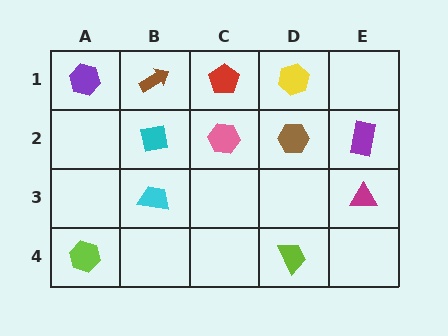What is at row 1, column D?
A yellow hexagon.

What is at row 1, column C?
A red pentagon.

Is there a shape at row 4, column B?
No, that cell is empty.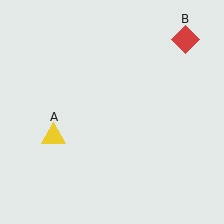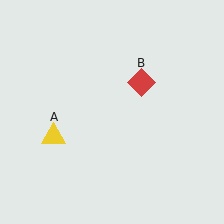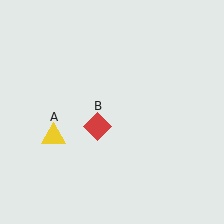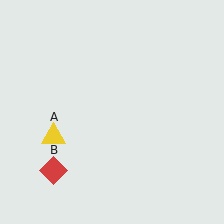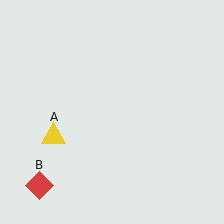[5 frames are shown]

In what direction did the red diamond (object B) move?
The red diamond (object B) moved down and to the left.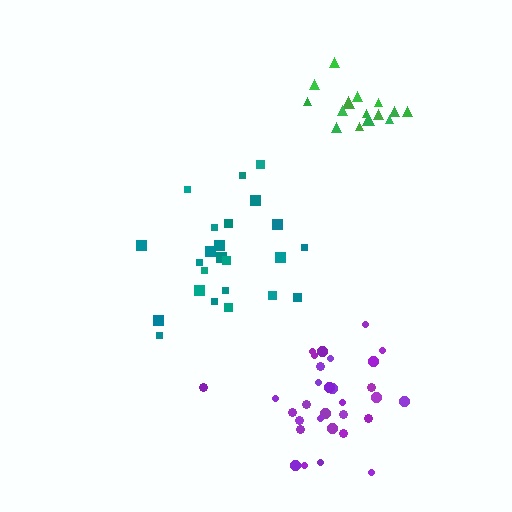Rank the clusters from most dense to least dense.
purple, green, teal.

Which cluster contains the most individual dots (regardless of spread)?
Purple (31).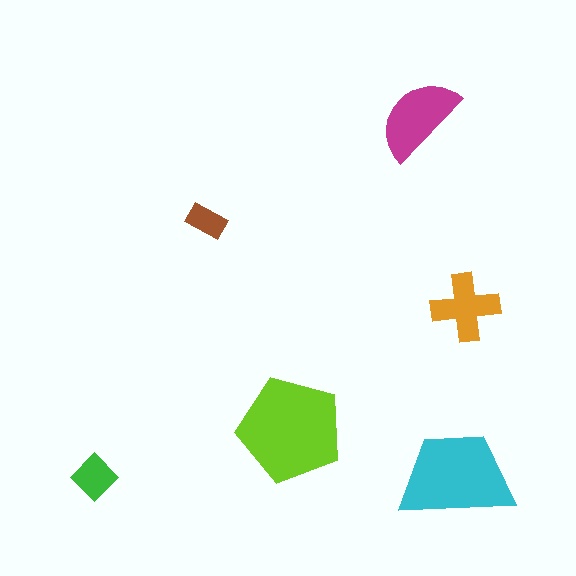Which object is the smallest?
The brown rectangle.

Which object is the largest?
The lime pentagon.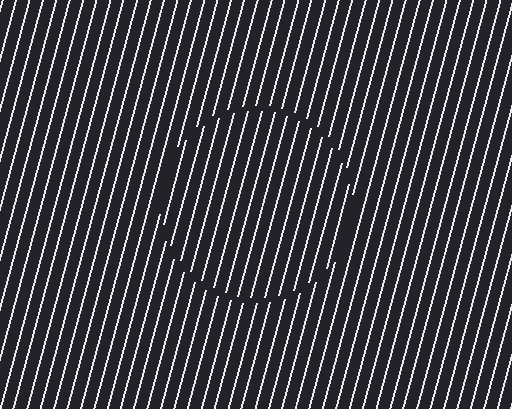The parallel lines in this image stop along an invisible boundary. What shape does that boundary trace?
An illusory circle. The interior of the shape contains the same grating, shifted by half a period — the contour is defined by the phase discontinuity where line-ends from the inner and outer gratings abut.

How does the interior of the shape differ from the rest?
The interior of the shape contains the same grating, shifted by half a period — the contour is defined by the phase discontinuity where line-ends from the inner and outer gratings abut.